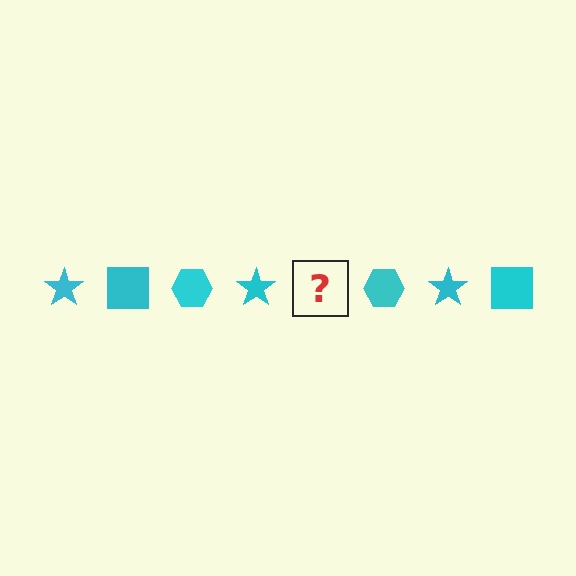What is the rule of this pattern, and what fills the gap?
The rule is that the pattern cycles through star, square, hexagon shapes in cyan. The gap should be filled with a cyan square.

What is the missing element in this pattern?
The missing element is a cyan square.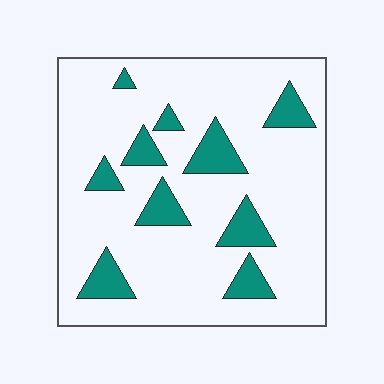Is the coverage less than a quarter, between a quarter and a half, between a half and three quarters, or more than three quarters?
Less than a quarter.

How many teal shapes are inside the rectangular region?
10.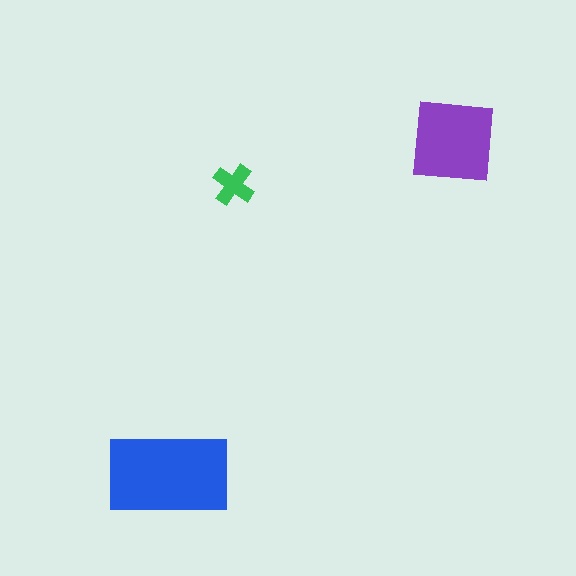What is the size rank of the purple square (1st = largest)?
2nd.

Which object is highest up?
The purple square is topmost.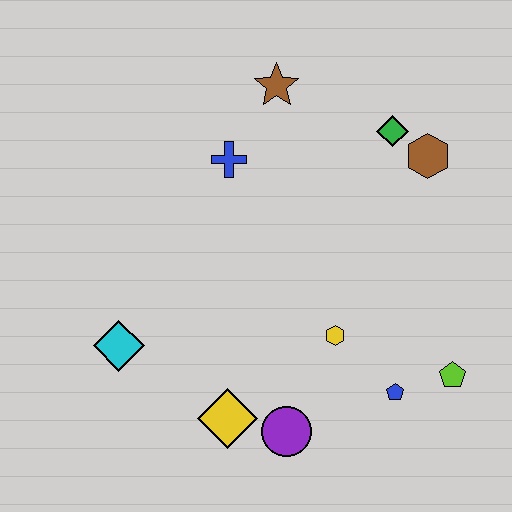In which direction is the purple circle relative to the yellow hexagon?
The purple circle is below the yellow hexagon.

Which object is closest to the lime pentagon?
The blue pentagon is closest to the lime pentagon.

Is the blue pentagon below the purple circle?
No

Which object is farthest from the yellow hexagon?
The brown star is farthest from the yellow hexagon.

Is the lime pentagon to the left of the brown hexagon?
No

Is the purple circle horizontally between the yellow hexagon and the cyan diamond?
Yes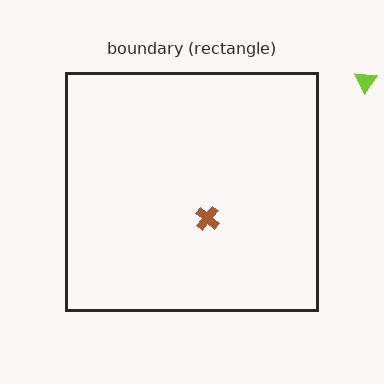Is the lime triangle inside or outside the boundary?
Outside.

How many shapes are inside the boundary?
1 inside, 1 outside.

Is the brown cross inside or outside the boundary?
Inside.